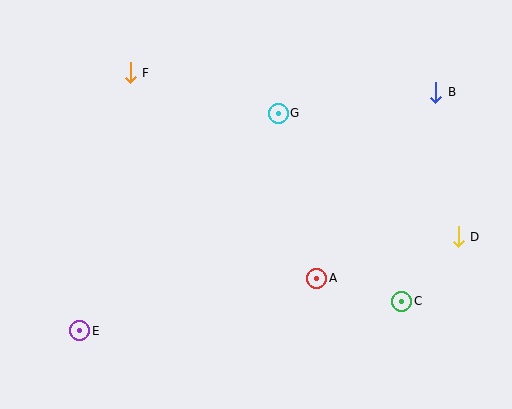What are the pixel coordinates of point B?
Point B is at (436, 92).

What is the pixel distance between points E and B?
The distance between E and B is 428 pixels.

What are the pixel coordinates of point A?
Point A is at (317, 278).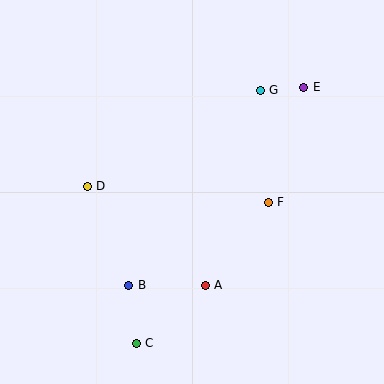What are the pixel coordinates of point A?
Point A is at (205, 285).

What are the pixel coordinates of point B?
Point B is at (129, 285).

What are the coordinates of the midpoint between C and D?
The midpoint between C and D is at (112, 265).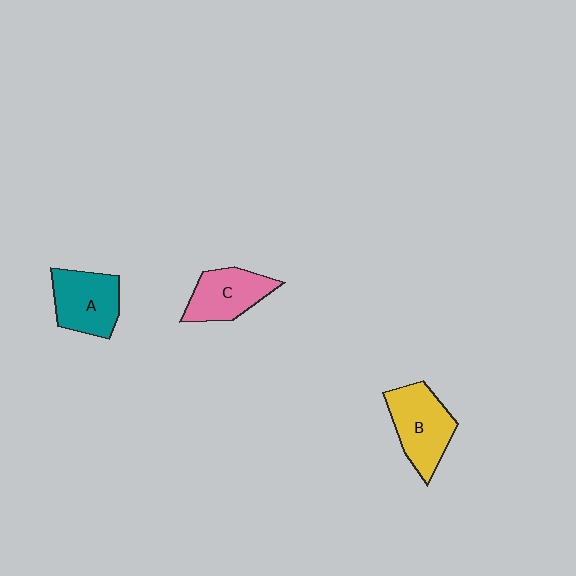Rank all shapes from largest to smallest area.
From largest to smallest: B (yellow), A (teal), C (pink).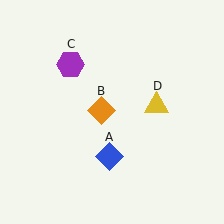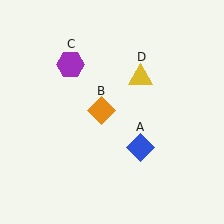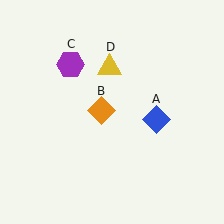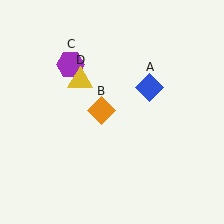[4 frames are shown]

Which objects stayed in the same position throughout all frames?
Orange diamond (object B) and purple hexagon (object C) remained stationary.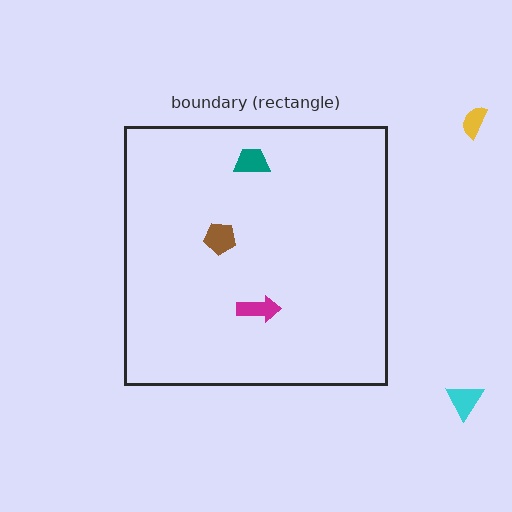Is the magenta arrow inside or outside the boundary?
Inside.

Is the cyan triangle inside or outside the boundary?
Outside.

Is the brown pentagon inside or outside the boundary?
Inside.